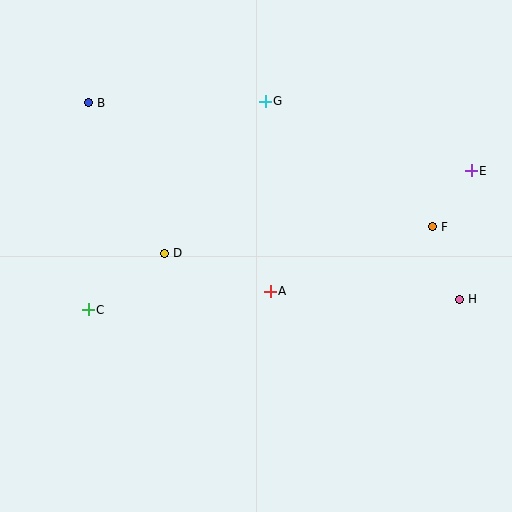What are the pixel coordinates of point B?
Point B is at (89, 103).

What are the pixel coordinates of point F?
Point F is at (433, 227).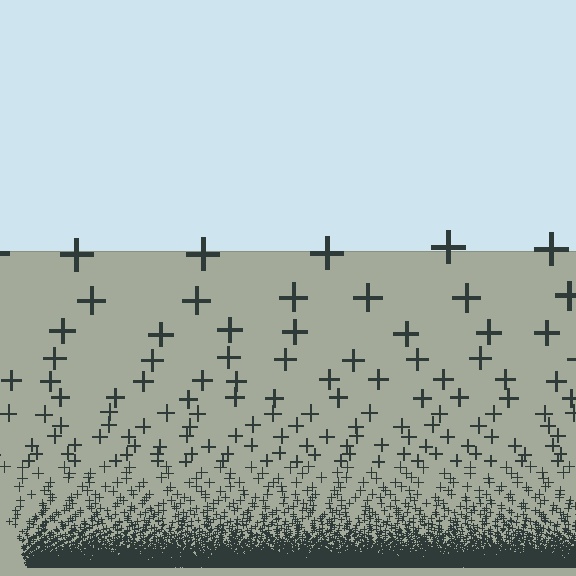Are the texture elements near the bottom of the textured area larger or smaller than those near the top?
Smaller. The gradient is inverted — elements near the bottom are smaller and denser.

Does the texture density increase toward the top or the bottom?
Density increases toward the bottom.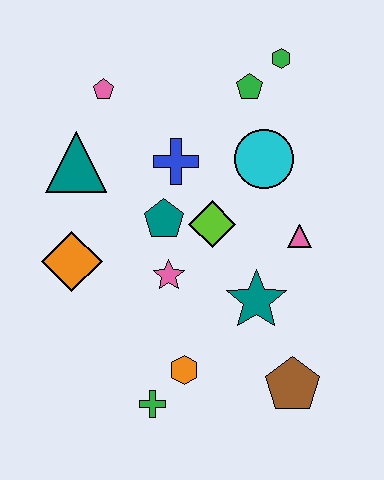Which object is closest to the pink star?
The teal pentagon is closest to the pink star.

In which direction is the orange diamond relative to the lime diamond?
The orange diamond is to the left of the lime diamond.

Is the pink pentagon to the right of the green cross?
No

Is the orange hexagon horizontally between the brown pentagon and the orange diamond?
Yes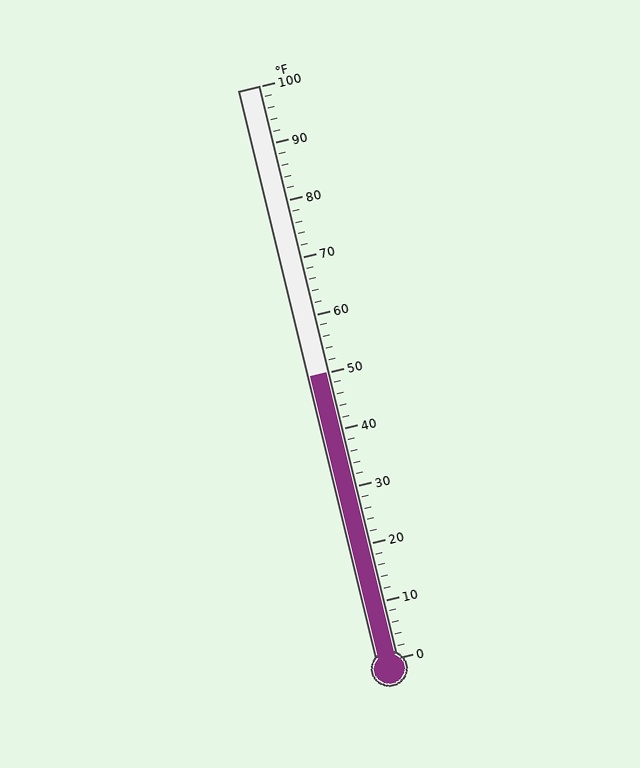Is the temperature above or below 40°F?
The temperature is above 40°F.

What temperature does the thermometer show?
The thermometer shows approximately 50°F.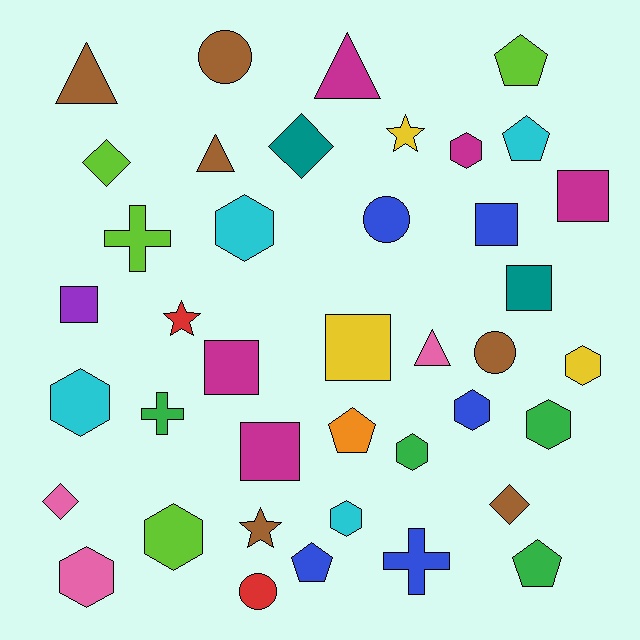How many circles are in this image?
There are 4 circles.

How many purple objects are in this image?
There is 1 purple object.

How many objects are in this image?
There are 40 objects.